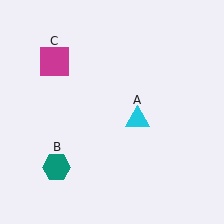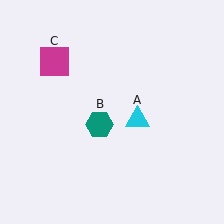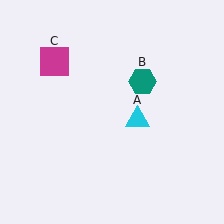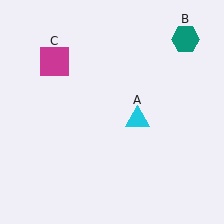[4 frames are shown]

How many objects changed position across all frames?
1 object changed position: teal hexagon (object B).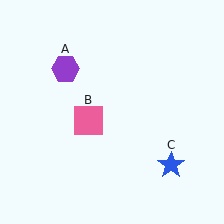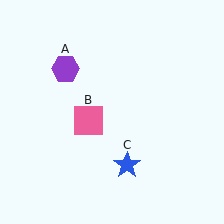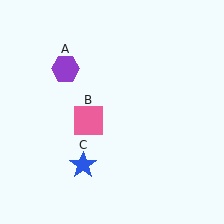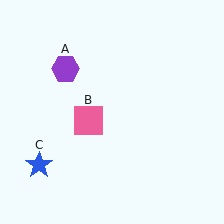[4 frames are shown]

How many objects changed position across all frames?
1 object changed position: blue star (object C).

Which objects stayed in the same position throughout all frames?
Purple hexagon (object A) and pink square (object B) remained stationary.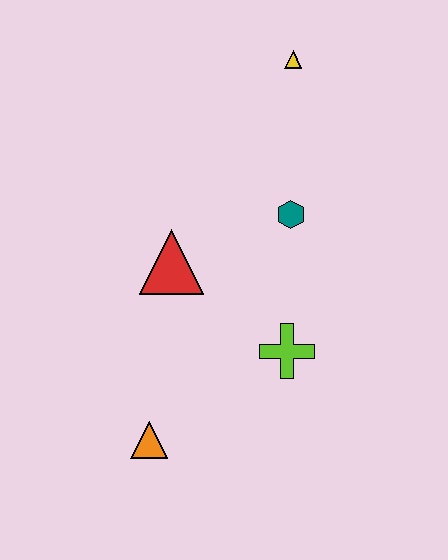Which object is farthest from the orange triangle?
The yellow triangle is farthest from the orange triangle.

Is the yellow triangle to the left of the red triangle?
No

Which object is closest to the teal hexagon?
The red triangle is closest to the teal hexagon.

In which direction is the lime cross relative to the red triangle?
The lime cross is to the right of the red triangle.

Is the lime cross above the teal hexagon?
No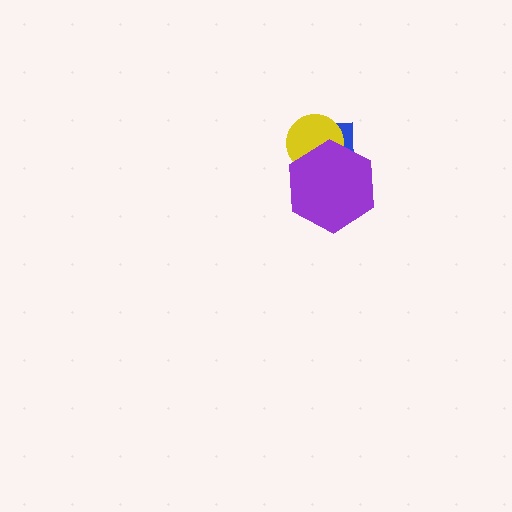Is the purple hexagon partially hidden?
No, no other shape covers it.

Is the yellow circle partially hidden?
Yes, it is partially covered by another shape.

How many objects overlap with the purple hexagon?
2 objects overlap with the purple hexagon.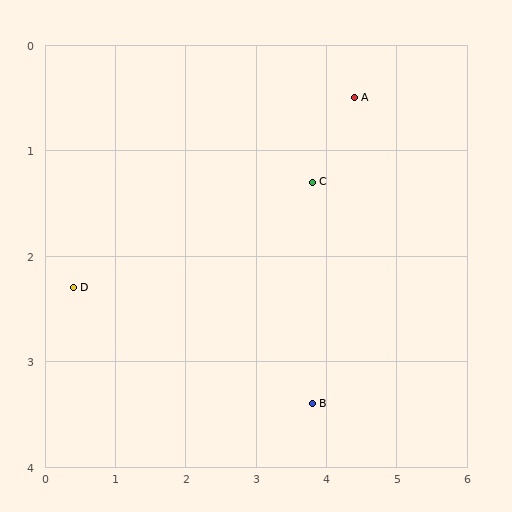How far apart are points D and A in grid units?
Points D and A are about 4.4 grid units apart.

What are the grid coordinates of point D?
Point D is at approximately (0.4, 2.3).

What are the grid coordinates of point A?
Point A is at approximately (4.4, 0.5).